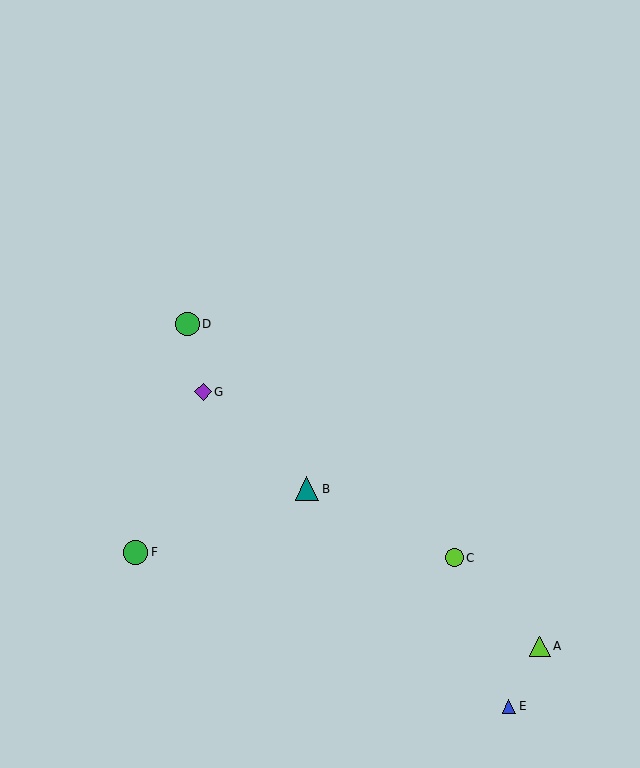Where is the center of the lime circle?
The center of the lime circle is at (454, 558).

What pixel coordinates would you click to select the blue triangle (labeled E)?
Click at (509, 706) to select the blue triangle E.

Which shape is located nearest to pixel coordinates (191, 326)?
The green circle (labeled D) at (187, 324) is nearest to that location.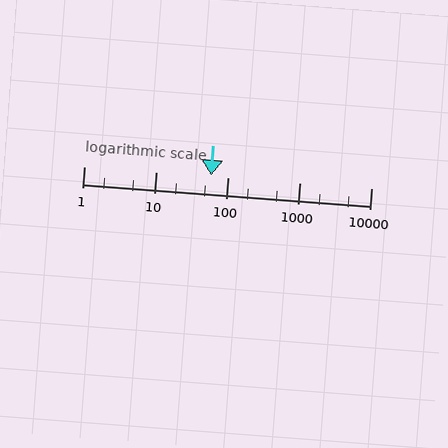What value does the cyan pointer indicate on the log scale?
The pointer indicates approximately 59.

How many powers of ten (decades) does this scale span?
The scale spans 4 decades, from 1 to 10000.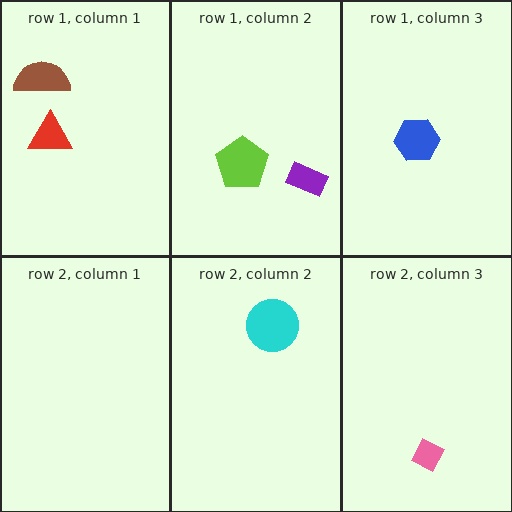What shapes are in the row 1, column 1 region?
The red triangle, the brown semicircle.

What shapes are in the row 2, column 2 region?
The cyan circle.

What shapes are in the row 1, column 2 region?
The lime pentagon, the purple rectangle.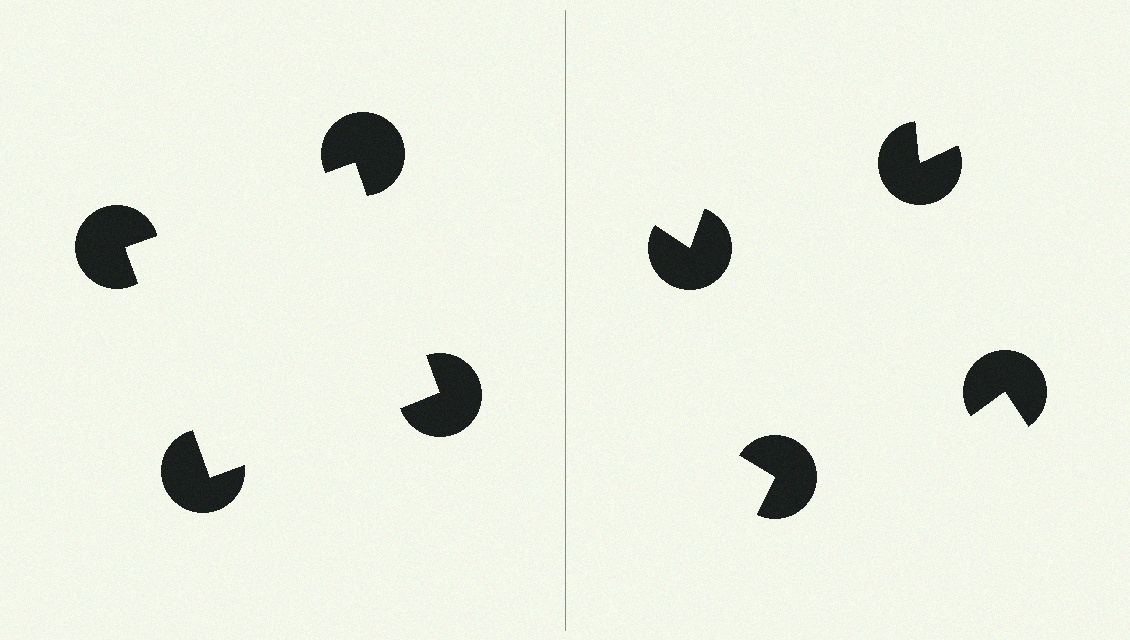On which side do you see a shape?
An illusory square appears on the left side. On the right side the wedge cuts are rotated, so no coherent shape forms.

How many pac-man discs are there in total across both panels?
8 — 4 on each side.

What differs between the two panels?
The pac-man discs are positioned identically on both sides; only the wedge orientations differ. On the left they align to a square; on the right they are misaligned.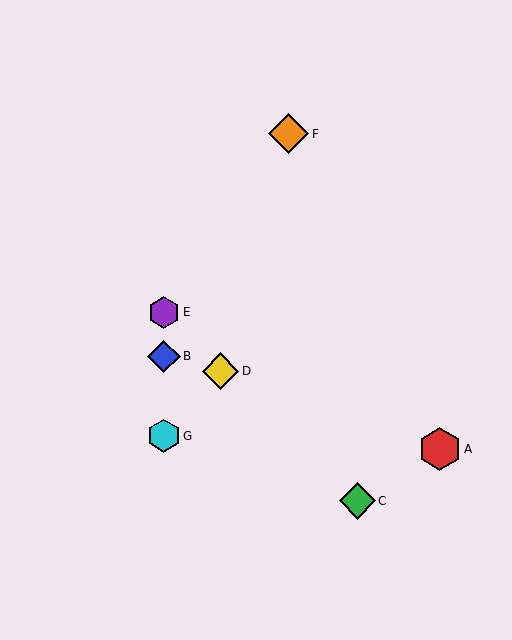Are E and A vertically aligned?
No, E is at x≈164 and A is at x≈440.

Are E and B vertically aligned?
Yes, both are at x≈164.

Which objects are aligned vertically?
Objects B, E, G are aligned vertically.